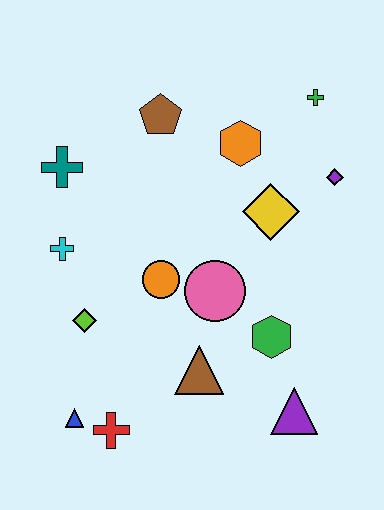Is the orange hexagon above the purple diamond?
Yes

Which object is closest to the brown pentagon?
The orange hexagon is closest to the brown pentagon.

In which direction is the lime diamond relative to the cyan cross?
The lime diamond is below the cyan cross.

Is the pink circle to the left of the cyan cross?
No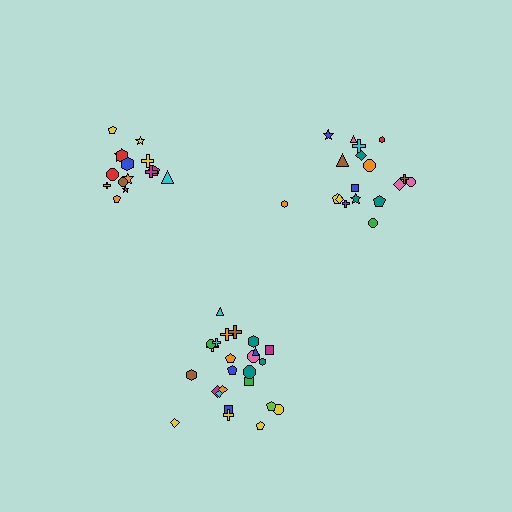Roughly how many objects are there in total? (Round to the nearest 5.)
Roughly 60 objects in total.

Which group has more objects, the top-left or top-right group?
The top-right group.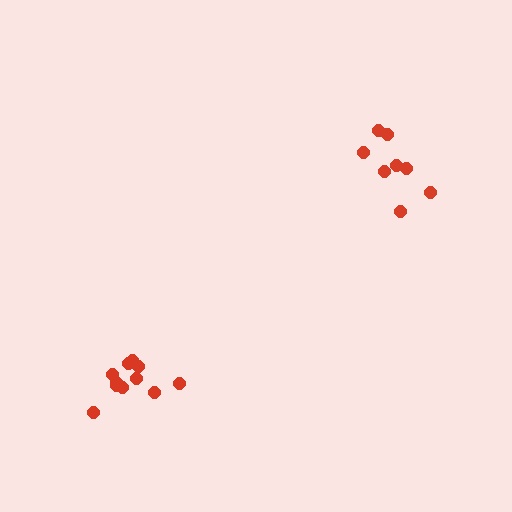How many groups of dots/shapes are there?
There are 2 groups.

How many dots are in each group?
Group 1: 11 dots, Group 2: 8 dots (19 total).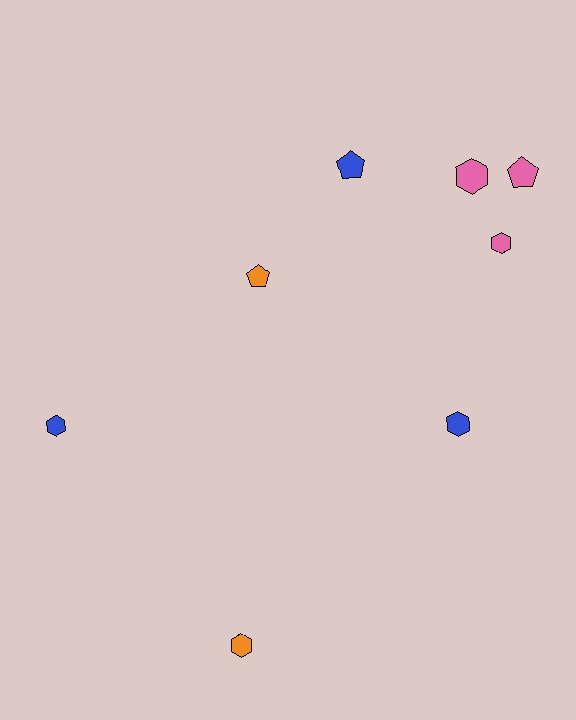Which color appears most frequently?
Pink, with 3 objects.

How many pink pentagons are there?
There is 1 pink pentagon.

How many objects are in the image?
There are 8 objects.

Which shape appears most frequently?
Hexagon, with 5 objects.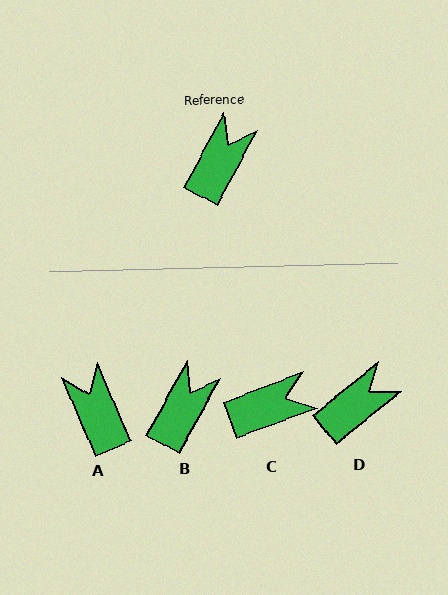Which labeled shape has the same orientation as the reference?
B.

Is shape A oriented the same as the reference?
No, it is off by about 51 degrees.